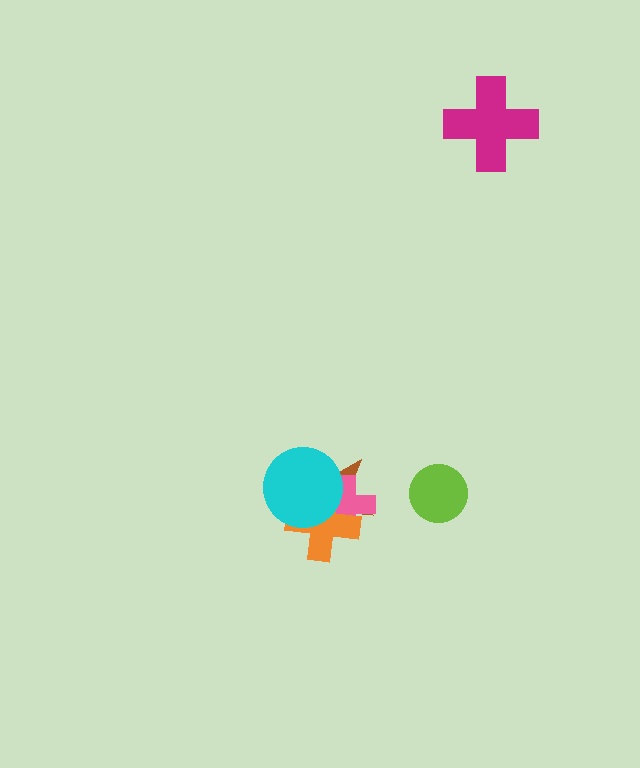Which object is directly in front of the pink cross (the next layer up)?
The orange cross is directly in front of the pink cross.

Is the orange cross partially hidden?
Yes, it is partially covered by another shape.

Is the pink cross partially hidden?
Yes, it is partially covered by another shape.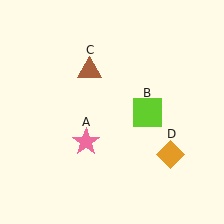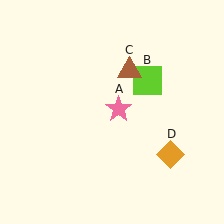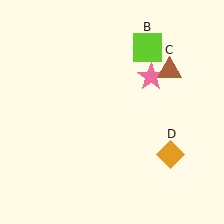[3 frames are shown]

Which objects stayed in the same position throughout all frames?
Orange diamond (object D) remained stationary.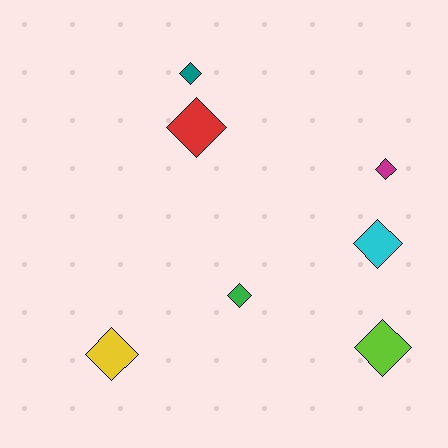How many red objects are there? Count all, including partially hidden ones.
There is 1 red object.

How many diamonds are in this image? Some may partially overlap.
There are 7 diamonds.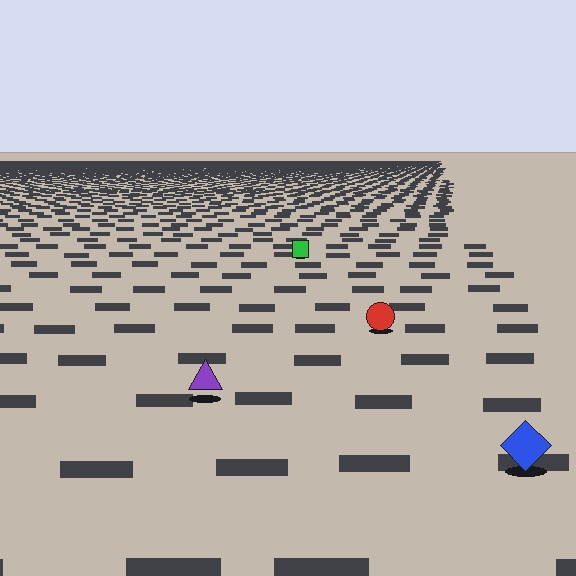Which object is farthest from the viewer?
The green square is farthest from the viewer. It appears smaller and the ground texture around it is denser.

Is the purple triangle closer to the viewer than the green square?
Yes. The purple triangle is closer — you can tell from the texture gradient: the ground texture is coarser near it.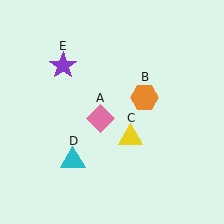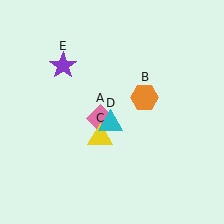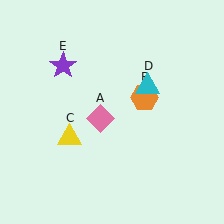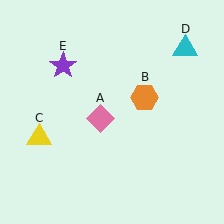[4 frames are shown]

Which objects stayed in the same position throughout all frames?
Pink diamond (object A) and orange hexagon (object B) and purple star (object E) remained stationary.